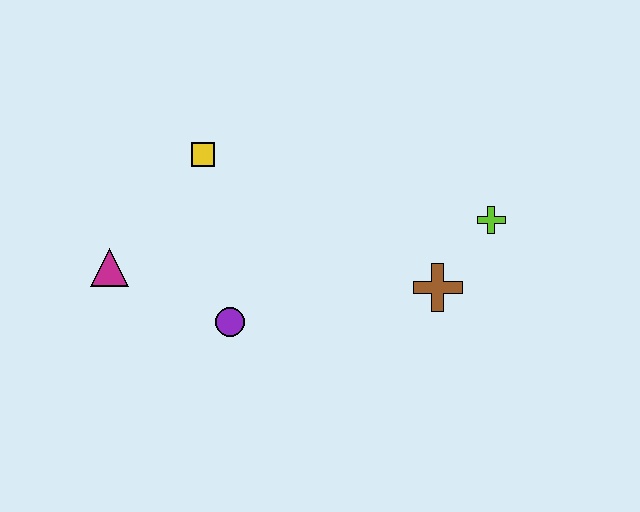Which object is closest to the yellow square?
The magenta triangle is closest to the yellow square.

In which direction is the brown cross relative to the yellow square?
The brown cross is to the right of the yellow square.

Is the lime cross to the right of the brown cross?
Yes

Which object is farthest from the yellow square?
The lime cross is farthest from the yellow square.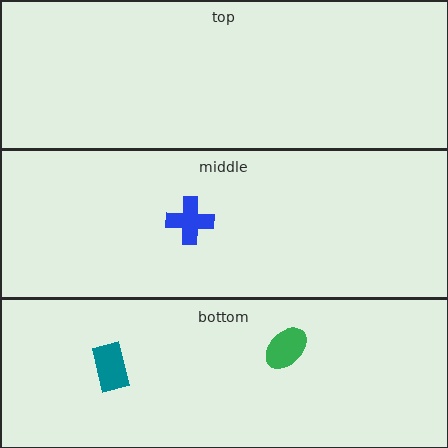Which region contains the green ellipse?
The bottom region.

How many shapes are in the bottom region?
2.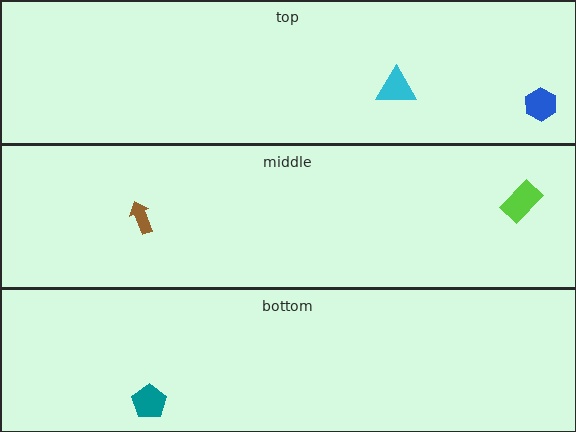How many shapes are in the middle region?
2.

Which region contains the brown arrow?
The middle region.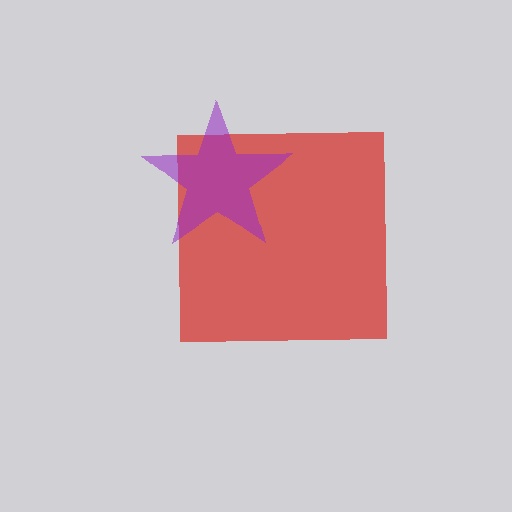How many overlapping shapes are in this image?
There are 2 overlapping shapes in the image.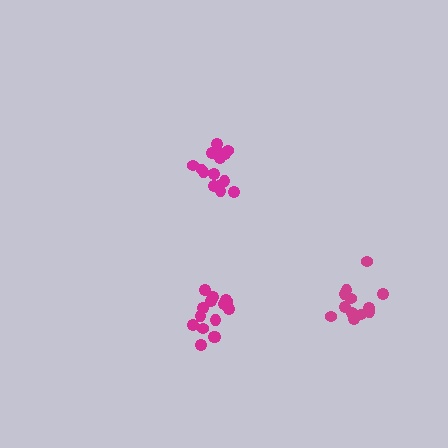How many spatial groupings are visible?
There are 3 spatial groupings.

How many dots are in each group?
Group 1: 15 dots, Group 2: 15 dots, Group 3: 12 dots (42 total).